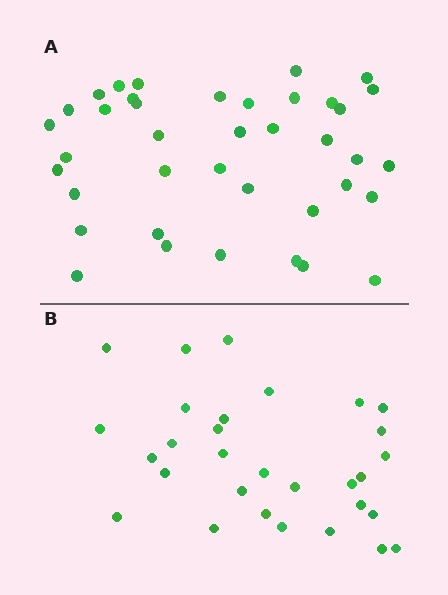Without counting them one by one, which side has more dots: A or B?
Region A (the top region) has more dots.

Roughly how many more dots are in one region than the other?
Region A has roughly 8 or so more dots than region B.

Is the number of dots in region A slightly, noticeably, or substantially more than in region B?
Region A has noticeably more, but not dramatically so. The ratio is roughly 1.3 to 1.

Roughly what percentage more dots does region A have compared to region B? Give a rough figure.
About 30% more.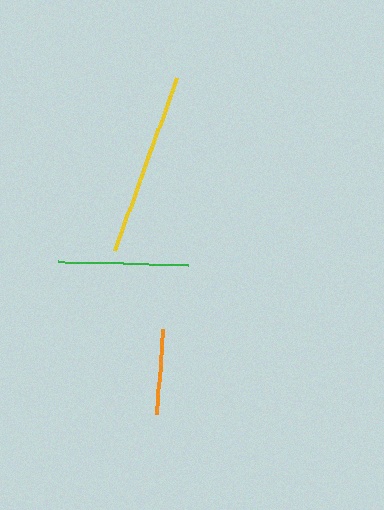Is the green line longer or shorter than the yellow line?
The yellow line is longer than the green line.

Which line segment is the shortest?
The orange line is the shortest at approximately 85 pixels.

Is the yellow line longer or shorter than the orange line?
The yellow line is longer than the orange line.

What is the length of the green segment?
The green segment is approximately 131 pixels long.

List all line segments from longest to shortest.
From longest to shortest: yellow, green, orange.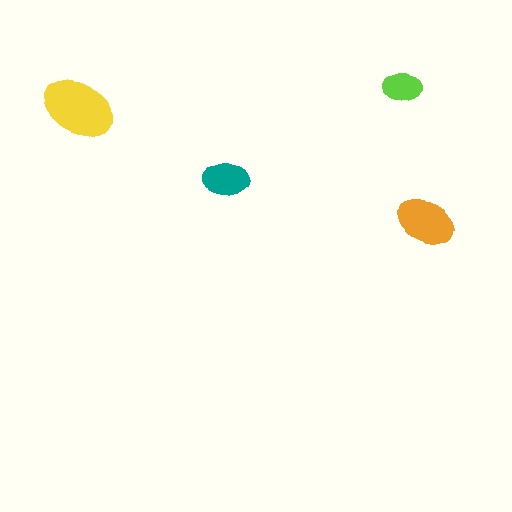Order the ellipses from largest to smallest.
the yellow one, the orange one, the teal one, the lime one.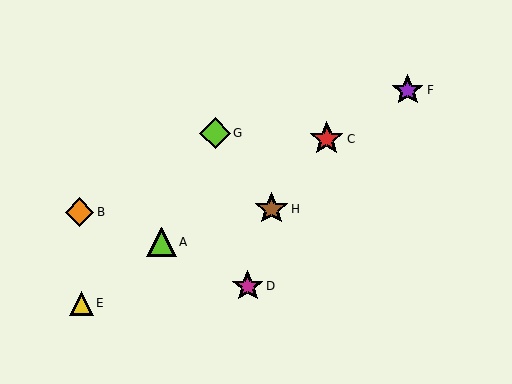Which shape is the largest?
The red star (labeled C) is the largest.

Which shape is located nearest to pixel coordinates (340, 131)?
The red star (labeled C) at (327, 139) is nearest to that location.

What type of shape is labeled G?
Shape G is a lime diamond.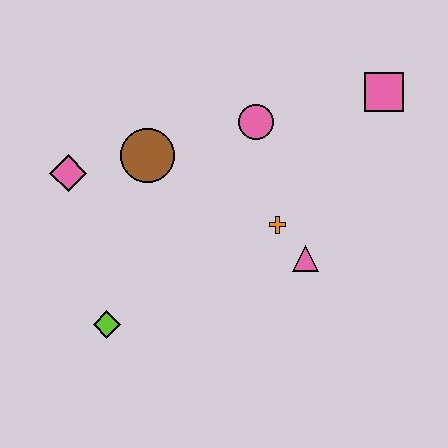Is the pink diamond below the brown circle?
Yes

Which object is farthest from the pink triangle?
The pink diamond is farthest from the pink triangle.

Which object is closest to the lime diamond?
The pink diamond is closest to the lime diamond.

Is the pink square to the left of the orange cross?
No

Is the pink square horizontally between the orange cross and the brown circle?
No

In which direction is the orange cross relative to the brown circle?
The orange cross is to the right of the brown circle.